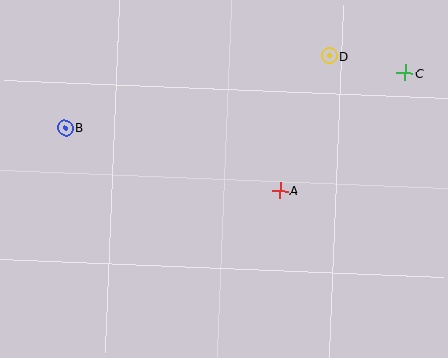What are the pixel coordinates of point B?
Point B is at (65, 128).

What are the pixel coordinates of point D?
Point D is at (329, 56).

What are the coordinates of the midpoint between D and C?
The midpoint between D and C is at (367, 65).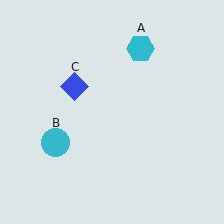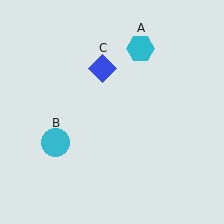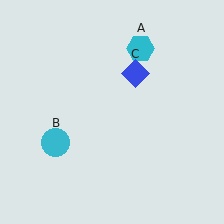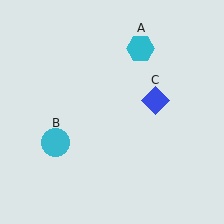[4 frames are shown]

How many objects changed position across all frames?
1 object changed position: blue diamond (object C).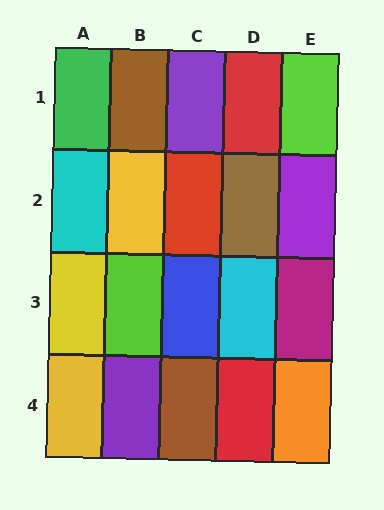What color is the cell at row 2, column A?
Cyan.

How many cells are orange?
1 cell is orange.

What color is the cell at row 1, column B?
Brown.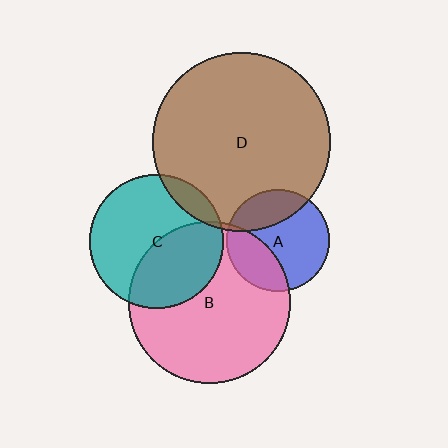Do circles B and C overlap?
Yes.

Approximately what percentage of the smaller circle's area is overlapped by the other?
Approximately 40%.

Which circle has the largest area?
Circle D (brown).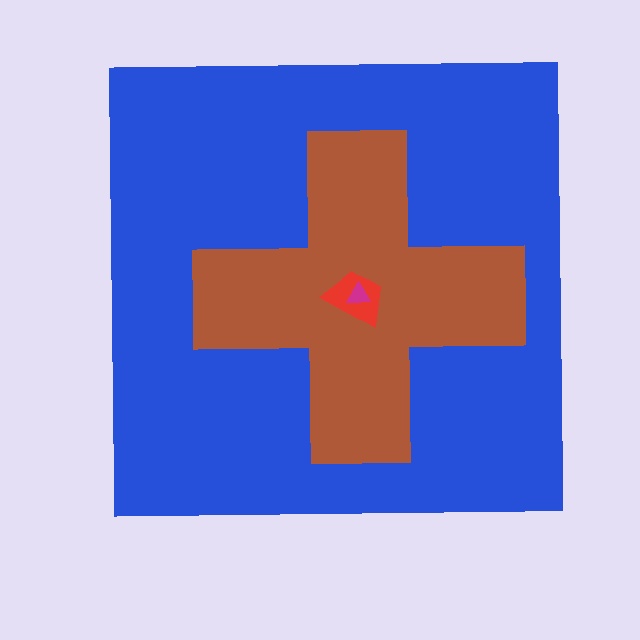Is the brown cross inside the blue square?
Yes.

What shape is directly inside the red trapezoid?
The magenta triangle.